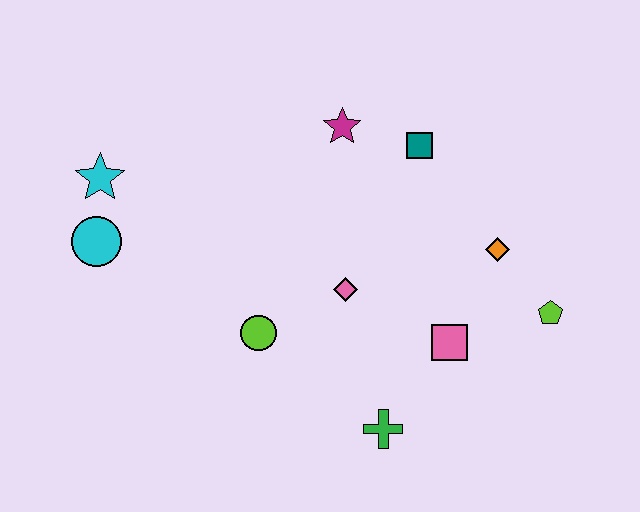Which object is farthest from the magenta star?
The green cross is farthest from the magenta star.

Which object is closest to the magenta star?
The teal square is closest to the magenta star.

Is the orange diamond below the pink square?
No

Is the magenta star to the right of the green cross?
No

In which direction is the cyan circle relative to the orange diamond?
The cyan circle is to the left of the orange diamond.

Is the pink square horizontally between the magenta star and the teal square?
No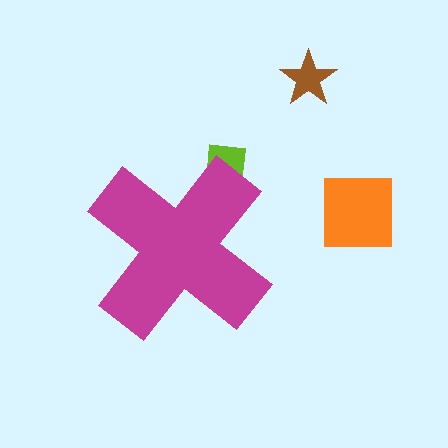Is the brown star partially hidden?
No, the brown star is fully visible.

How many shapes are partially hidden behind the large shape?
1 shape is partially hidden.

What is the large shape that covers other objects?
A magenta cross.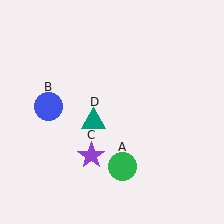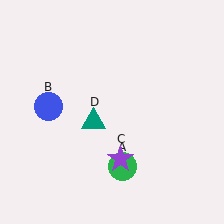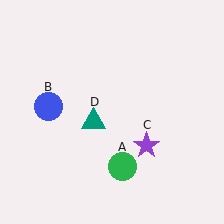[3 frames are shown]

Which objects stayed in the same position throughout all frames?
Green circle (object A) and blue circle (object B) and teal triangle (object D) remained stationary.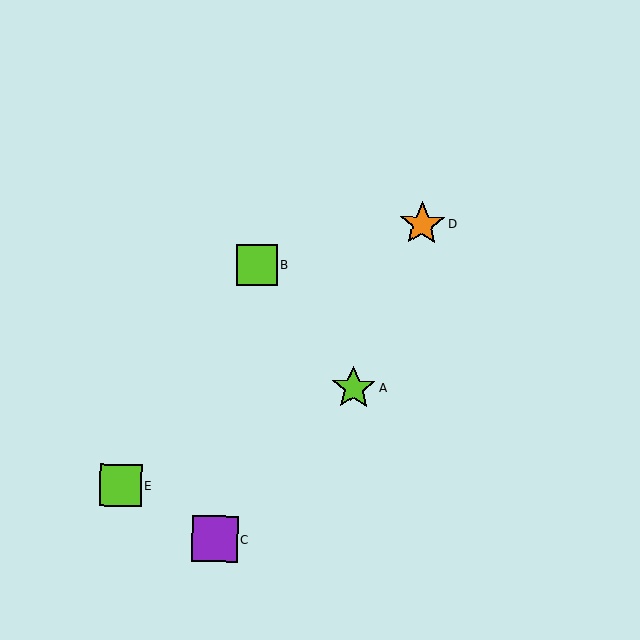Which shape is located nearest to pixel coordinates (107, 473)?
The lime square (labeled E) at (121, 485) is nearest to that location.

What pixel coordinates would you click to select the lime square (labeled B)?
Click at (257, 265) to select the lime square B.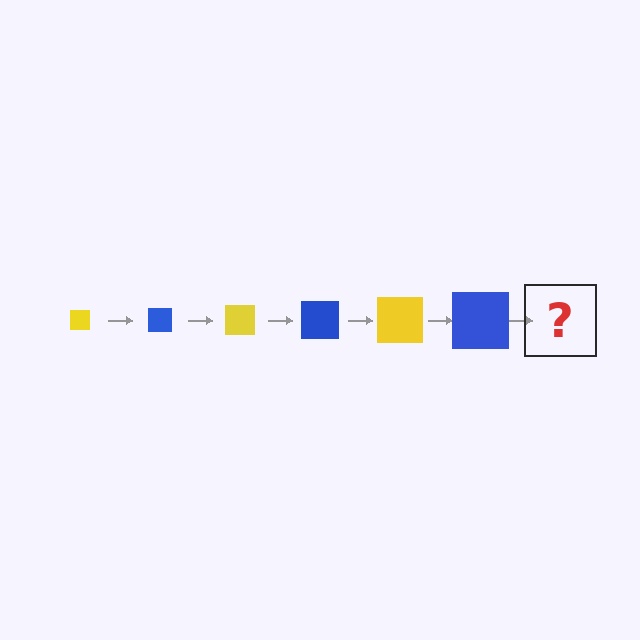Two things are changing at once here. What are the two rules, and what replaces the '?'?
The two rules are that the square grows larger each step and the color cycles through yellow and blue. The '?' should be a yellow square, larger than the previous one.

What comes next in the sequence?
The next element should be a yellow square, larger than the previous one.